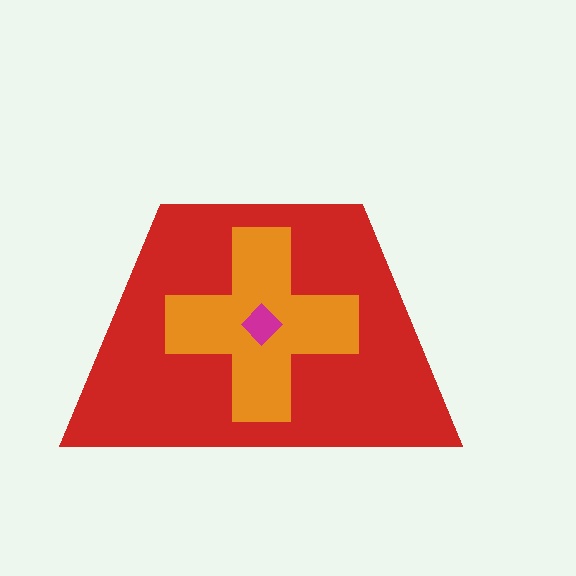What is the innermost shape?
The magenta diamond.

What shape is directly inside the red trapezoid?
The orange cross.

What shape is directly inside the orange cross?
The magenta diamond.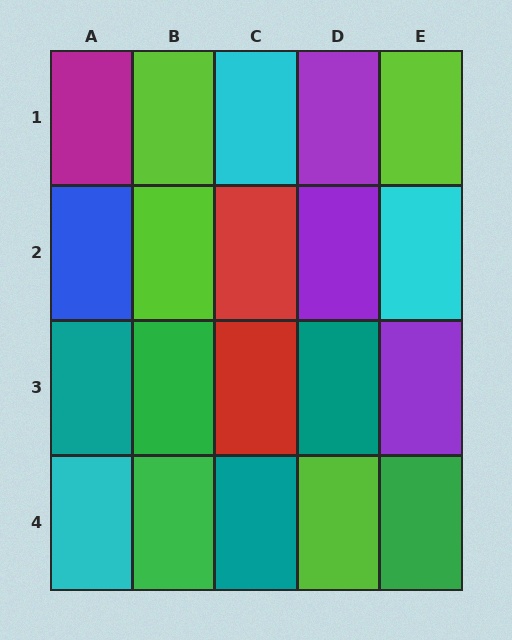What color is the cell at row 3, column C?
Red.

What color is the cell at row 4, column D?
Lime.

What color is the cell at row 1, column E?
Lime.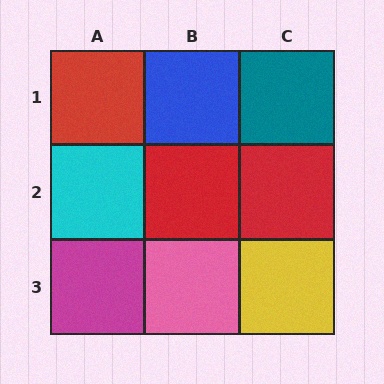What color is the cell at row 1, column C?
Teal.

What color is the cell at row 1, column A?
Red.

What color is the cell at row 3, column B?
Pink.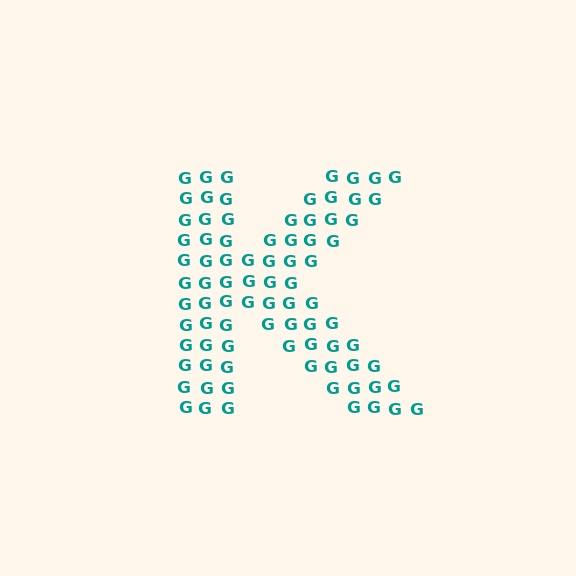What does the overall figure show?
The overall figure shows the letter K.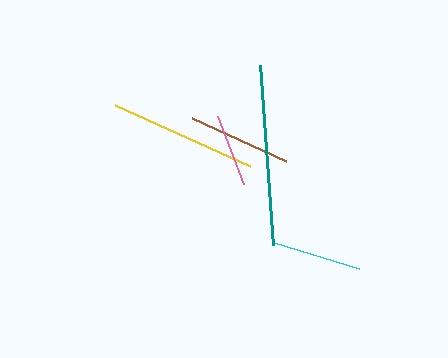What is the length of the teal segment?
The teal segment is approximately 180 pixels long.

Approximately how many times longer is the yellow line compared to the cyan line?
The yellow line is approximately 1.7 times the length of the cyan line.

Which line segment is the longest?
The teal line is the longest at approximately 180 pixels.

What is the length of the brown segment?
The brown segment is approximately 104 pixels long.